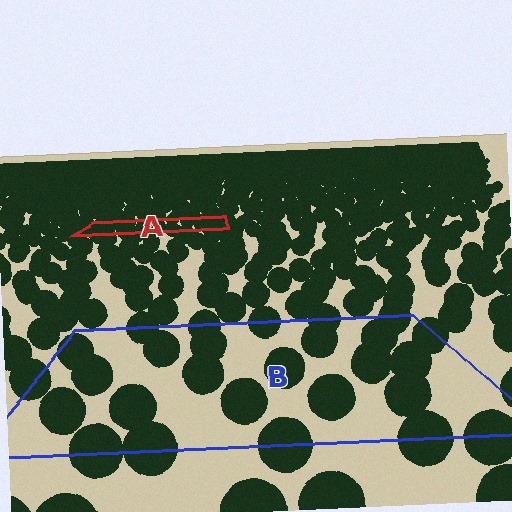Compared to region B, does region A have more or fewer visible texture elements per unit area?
Region A has more texture elements per unit area — they are packed more densely because it is farther away.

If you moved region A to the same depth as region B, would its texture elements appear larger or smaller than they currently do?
They would appear larger. At a closer depth, the same texture elements are projected at a bigger on-screen size.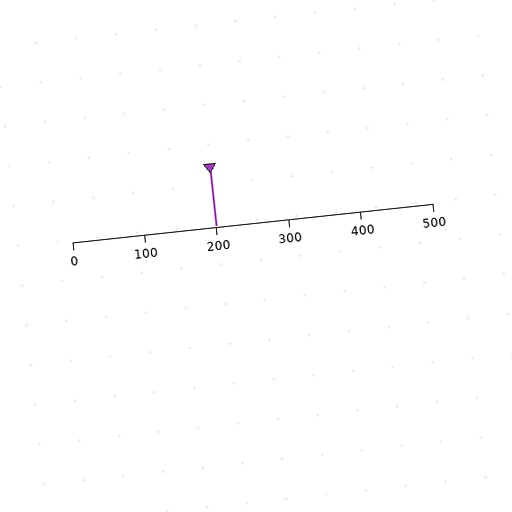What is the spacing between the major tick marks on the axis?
The major ticks are spaced 100 apart.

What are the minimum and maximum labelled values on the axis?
The axis runs from 0 to 500.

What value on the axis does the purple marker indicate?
The marker indicates approximately 200.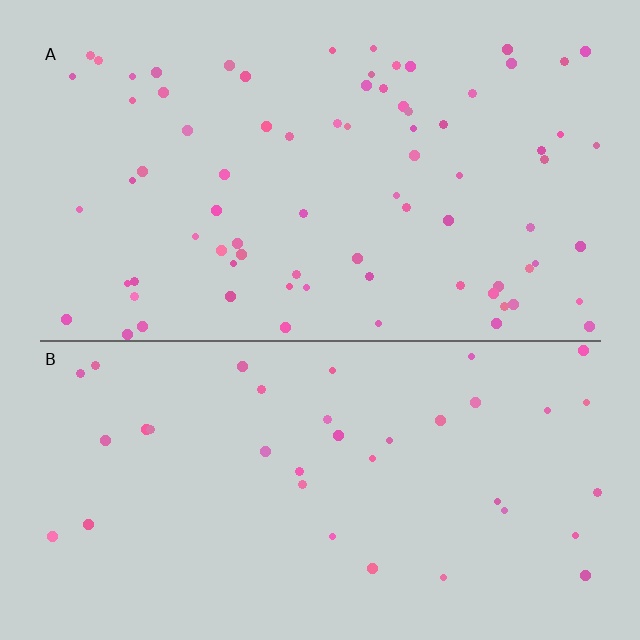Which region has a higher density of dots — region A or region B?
A (the top).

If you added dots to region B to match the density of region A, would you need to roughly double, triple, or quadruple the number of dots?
Approximately double.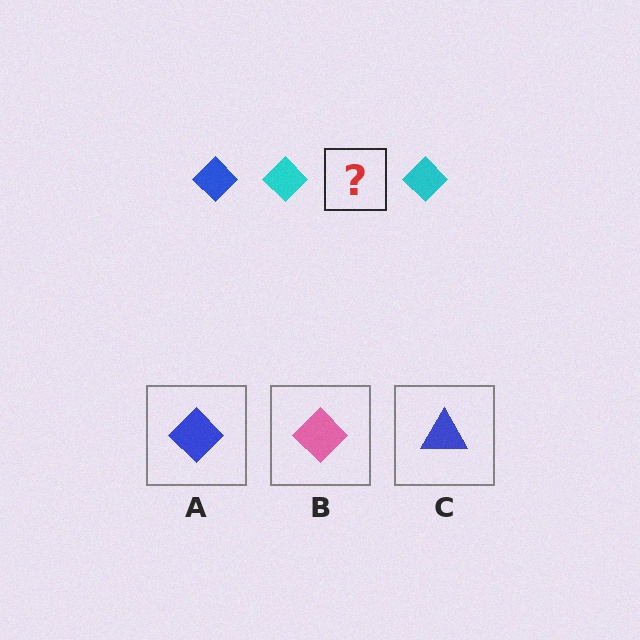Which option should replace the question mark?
Option A.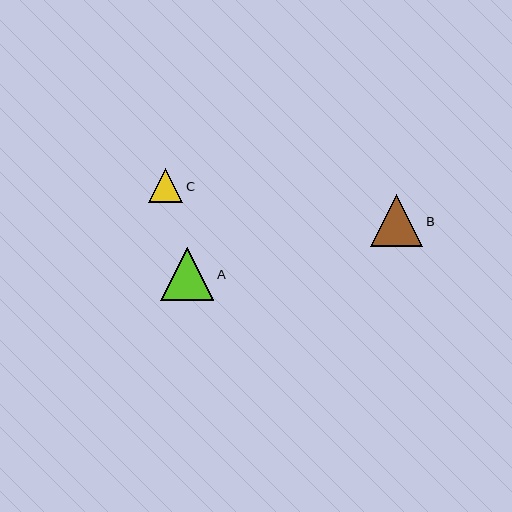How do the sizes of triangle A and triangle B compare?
Triangle A and triangle B are approximately the same size.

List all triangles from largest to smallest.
From largest to smallest: A, B, C.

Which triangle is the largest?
Triangle A is the largest with a size of approximately 53 pixels.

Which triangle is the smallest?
Triangle C is the smallest with a size of approximately 34 pixels.